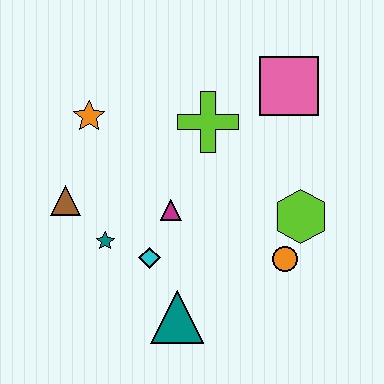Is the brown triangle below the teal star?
No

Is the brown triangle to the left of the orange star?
Yes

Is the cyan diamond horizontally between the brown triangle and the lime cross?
Yes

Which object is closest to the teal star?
The cyan diamond is closest to the teal star.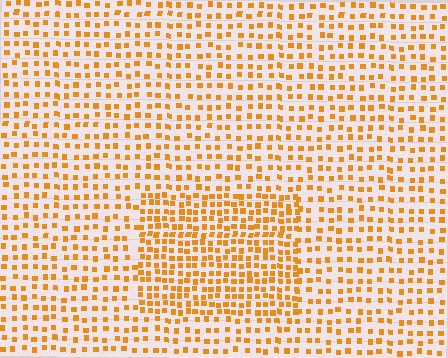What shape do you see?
I see a rectangle.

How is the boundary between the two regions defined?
The boundary is defined by a change in element density (approximately 1.7x ratio). All elements are the same color, size, and shape.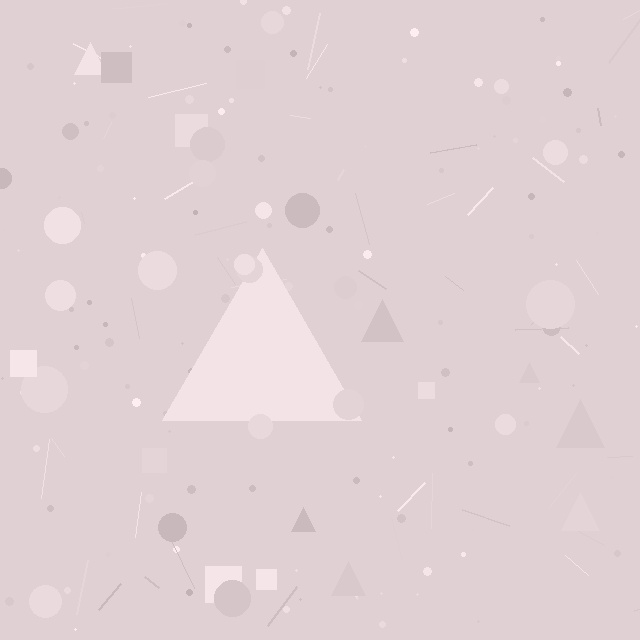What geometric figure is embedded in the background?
A triangle is embedded in the background.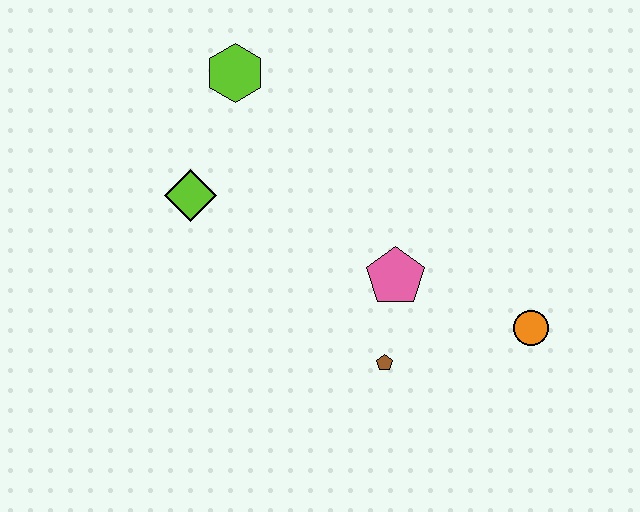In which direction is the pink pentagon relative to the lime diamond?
The pink pentagon is to the right of the lime diamond.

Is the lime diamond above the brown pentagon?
Yes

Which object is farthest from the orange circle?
The lime hexagon is farthest from the orange circle.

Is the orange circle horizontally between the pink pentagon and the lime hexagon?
No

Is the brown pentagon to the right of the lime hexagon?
Yes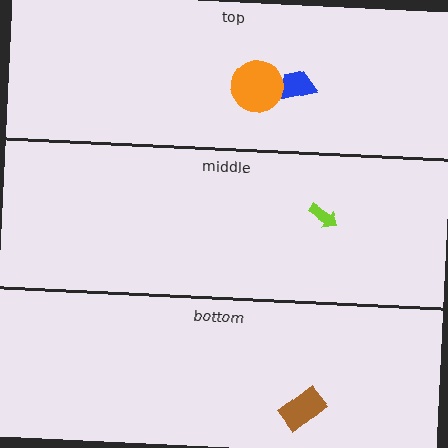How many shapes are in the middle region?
1.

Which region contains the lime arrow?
The middle region.